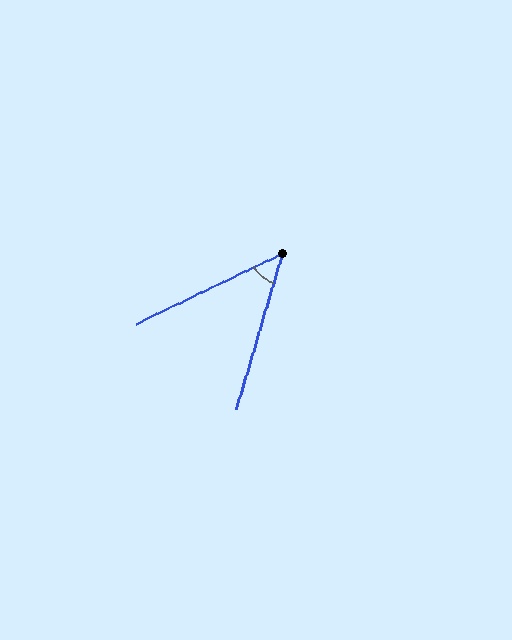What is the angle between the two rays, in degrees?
Approximately 48 degrees.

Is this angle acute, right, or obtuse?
It is acute.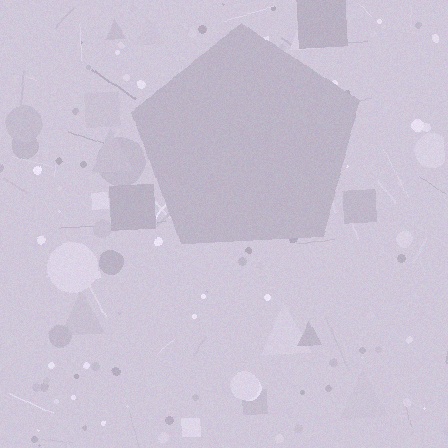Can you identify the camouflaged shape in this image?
The camouflaged shape is a pentagon.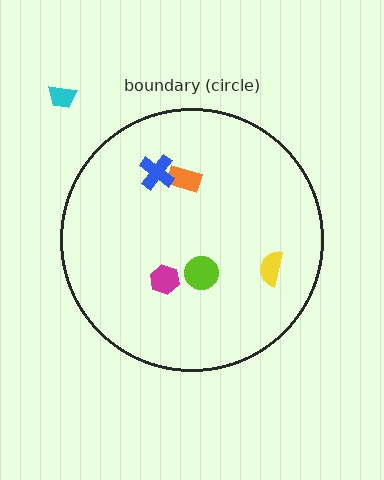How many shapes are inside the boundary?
5 inside, 1 outside.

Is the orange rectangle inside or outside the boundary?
Inside.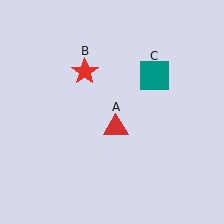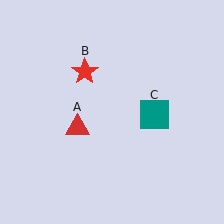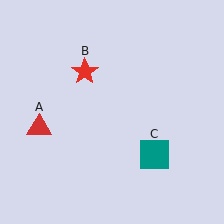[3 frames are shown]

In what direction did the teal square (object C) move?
The teal square (object C) moved down.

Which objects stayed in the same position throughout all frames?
Red star (object B) remained stationary.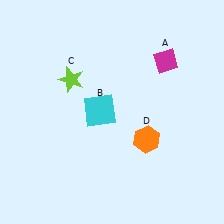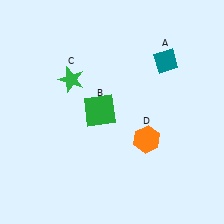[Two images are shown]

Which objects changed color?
A changed from magenta to teal. B changed from cyan to green. C changed from lime to green.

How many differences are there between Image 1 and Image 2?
There are 3 differences between the two images.